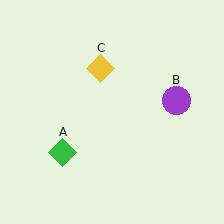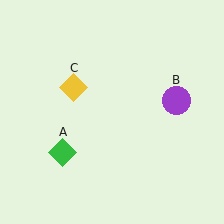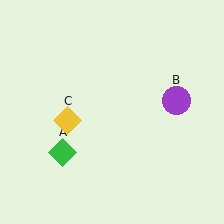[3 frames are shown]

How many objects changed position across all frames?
1 object changed position: yellow diamond (object C).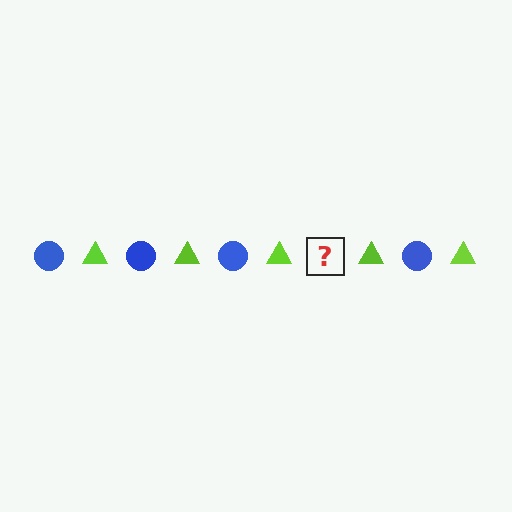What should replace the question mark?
The question mark should be replaced with a blue circle.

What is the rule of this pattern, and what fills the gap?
The rule is that the pattern alternates between blue circle and lime triangle. The gap should be filled with a blue circle.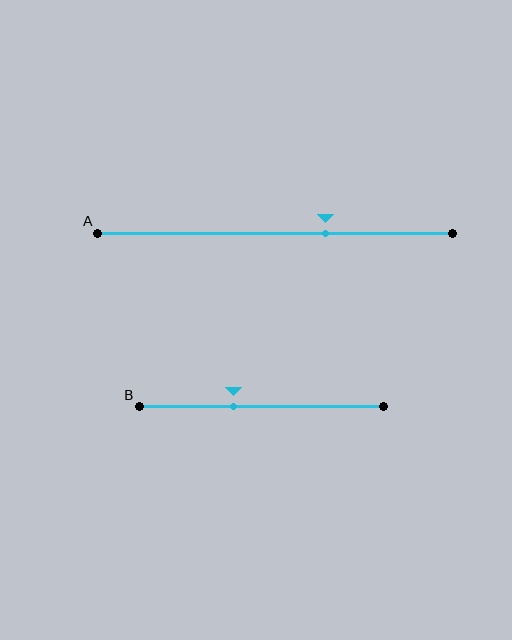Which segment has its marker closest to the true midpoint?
Segment B has its marker closest to the true midpoint.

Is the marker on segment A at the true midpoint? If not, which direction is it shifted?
No, the marker on segment A is shifted to the right by about 14% of the segment length.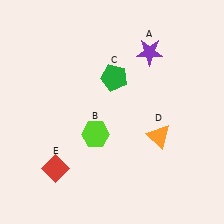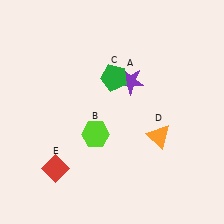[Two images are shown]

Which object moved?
The purple star (A) moved down.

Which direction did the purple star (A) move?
The purple star (A) moved down.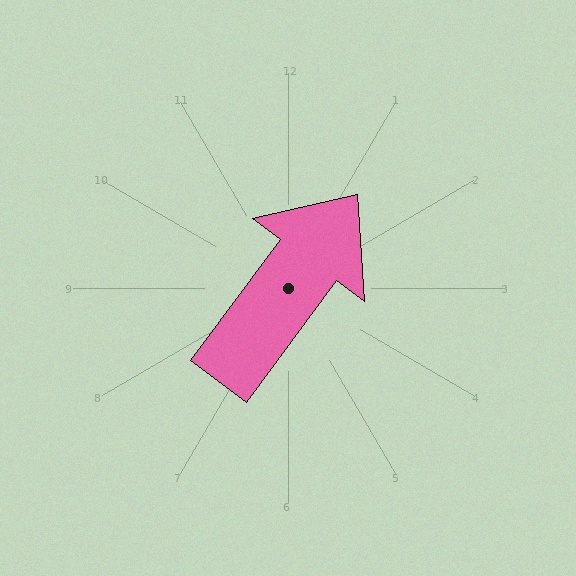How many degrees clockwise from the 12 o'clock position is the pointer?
Approximately 37 degrees.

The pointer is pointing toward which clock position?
Roughly 1 o'clock.